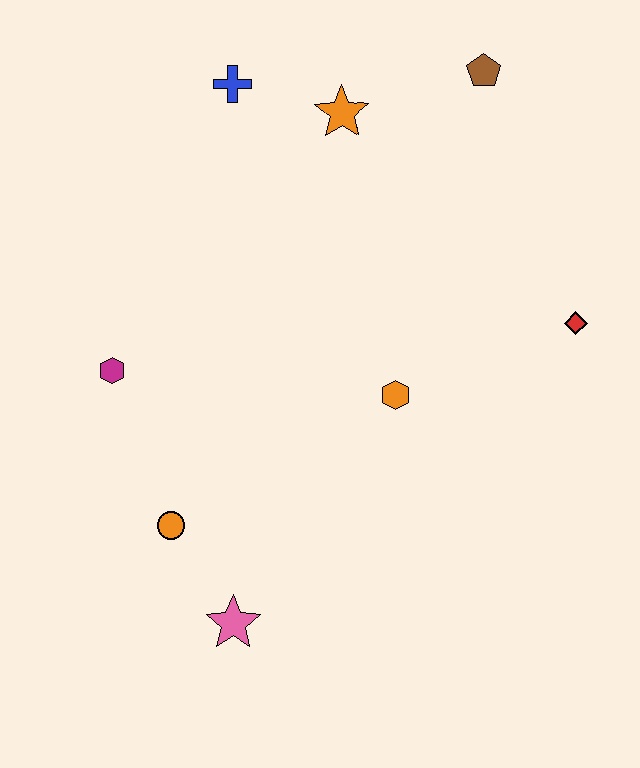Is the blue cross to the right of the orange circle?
Yes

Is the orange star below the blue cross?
Yes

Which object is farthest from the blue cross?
The pink star is farthest from the blue cross.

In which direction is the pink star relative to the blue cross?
The pink star is below the blue cross.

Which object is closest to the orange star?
The blue cross is closest to the orange star.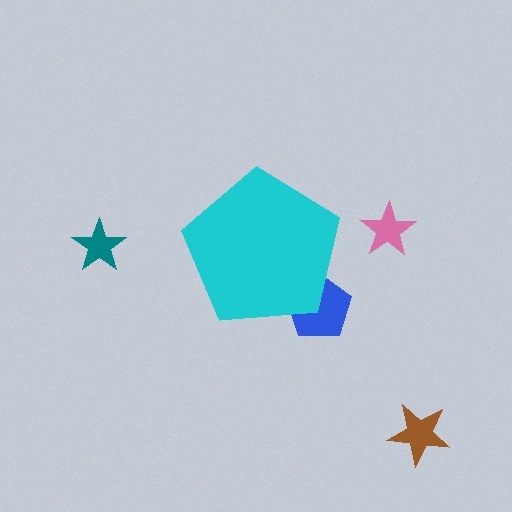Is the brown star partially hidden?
No, the brown star is fully visible.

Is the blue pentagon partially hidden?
Yes, the blue pentagon is partially hidden behind the cyan pentagon.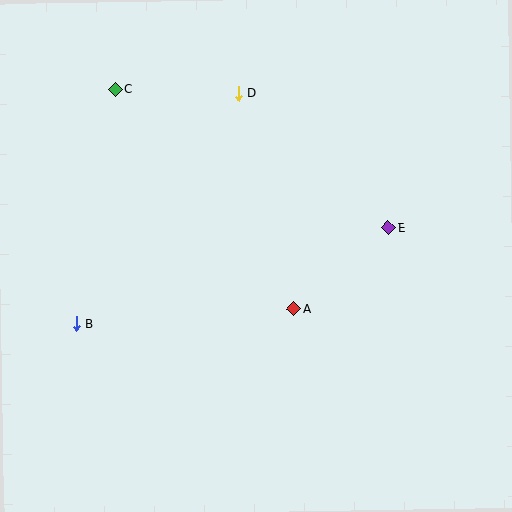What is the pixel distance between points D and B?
The distance between D and B is 282 pixels.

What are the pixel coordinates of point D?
Point D is at (239, 94).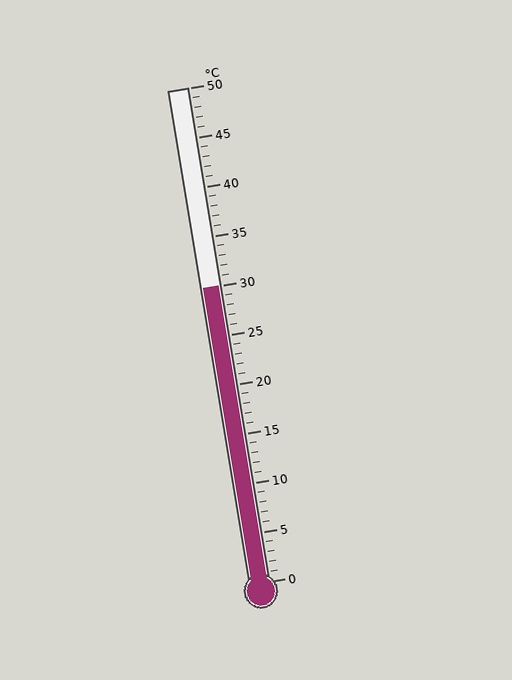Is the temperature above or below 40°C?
The temperature is below 40°C.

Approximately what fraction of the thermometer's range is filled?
The thermometer is filled to approximately 60% of its range.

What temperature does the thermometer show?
The thermometer shows approximately 30°C.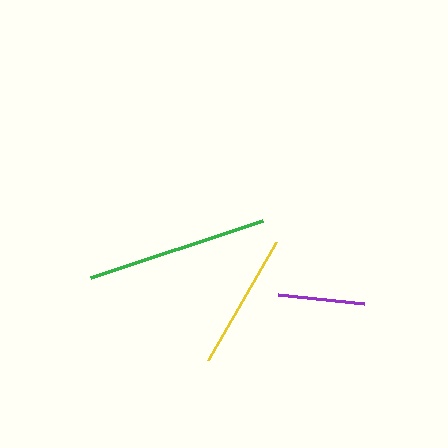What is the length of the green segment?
The green segment is approximately 181 pixels long.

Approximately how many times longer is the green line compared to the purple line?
The green line is approximately 2.1 times the length of the purple line.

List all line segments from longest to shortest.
From longest to shortest: green, yellow, purple.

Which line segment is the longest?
The green line is the longest at approximately 181 pixels.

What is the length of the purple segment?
The purple segment is approximately 86 pixels long.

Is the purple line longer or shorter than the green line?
The green line is longer than the purple line.